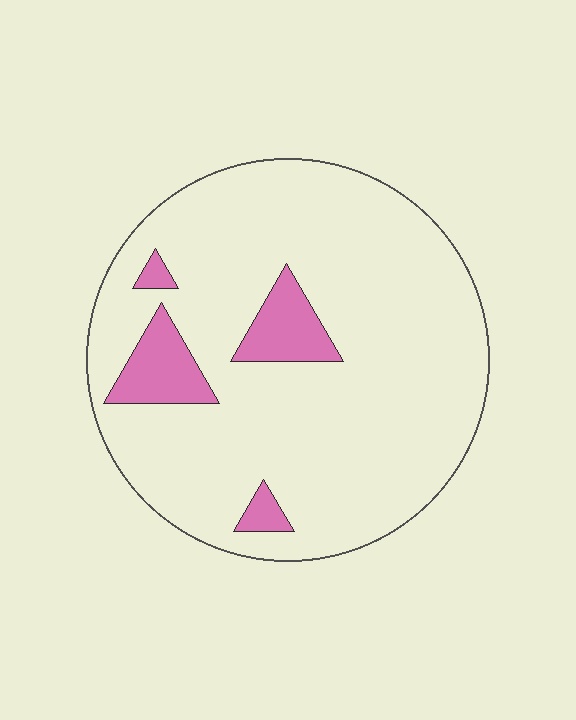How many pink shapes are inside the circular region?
4.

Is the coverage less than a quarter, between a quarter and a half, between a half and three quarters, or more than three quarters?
Less than a quarter.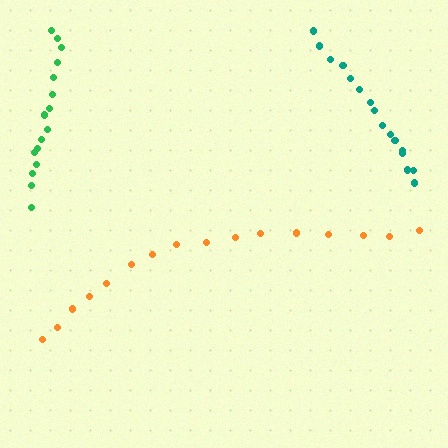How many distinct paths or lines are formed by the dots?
There are 3 distinct paths.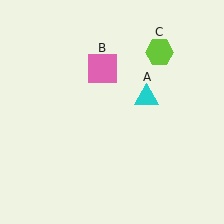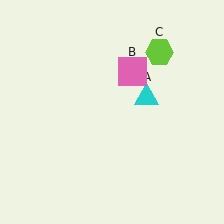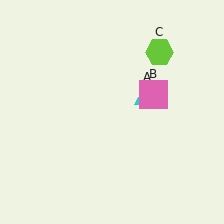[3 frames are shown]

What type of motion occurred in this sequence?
The pink square (object B) rotated clockwise around the center of the scene.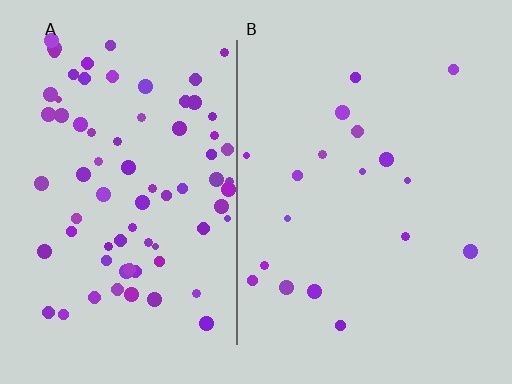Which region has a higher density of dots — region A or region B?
A (the left).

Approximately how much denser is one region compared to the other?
Approximately 4.2× — region A over region B.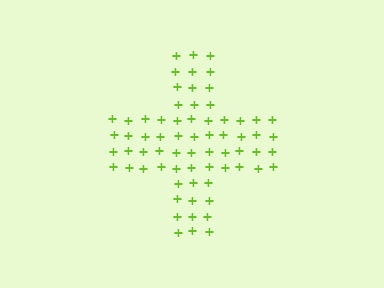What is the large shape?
The large shape is a cross.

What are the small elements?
The small elements are plus signs.